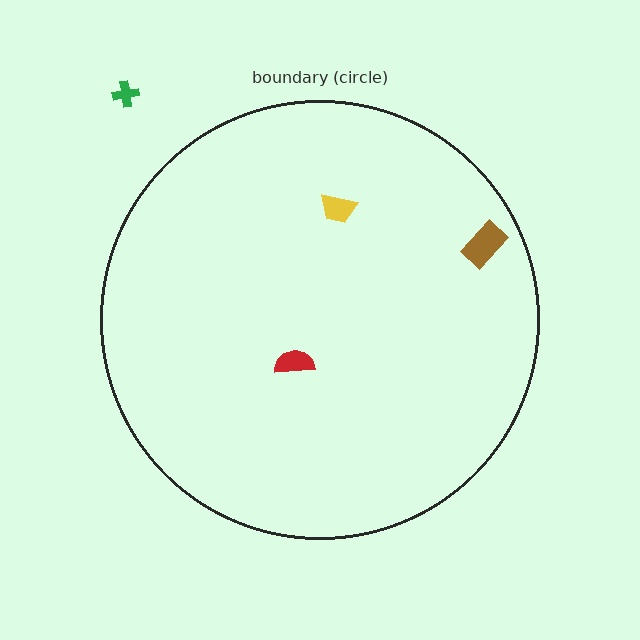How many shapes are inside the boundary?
3 inside, 1 outside.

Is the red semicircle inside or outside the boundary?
Inside.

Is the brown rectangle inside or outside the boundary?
Inside.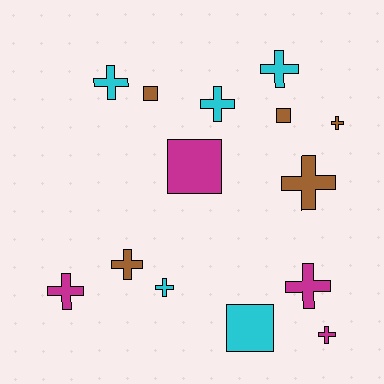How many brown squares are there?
There are 2 brown squares.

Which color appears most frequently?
Brown, with 5 objects.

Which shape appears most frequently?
Cross, with 10 objects.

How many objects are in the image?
There are 14 objects.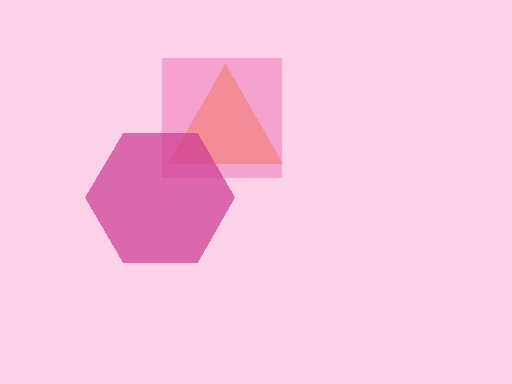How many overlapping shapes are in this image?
There are 3 overlapping shapes in the image.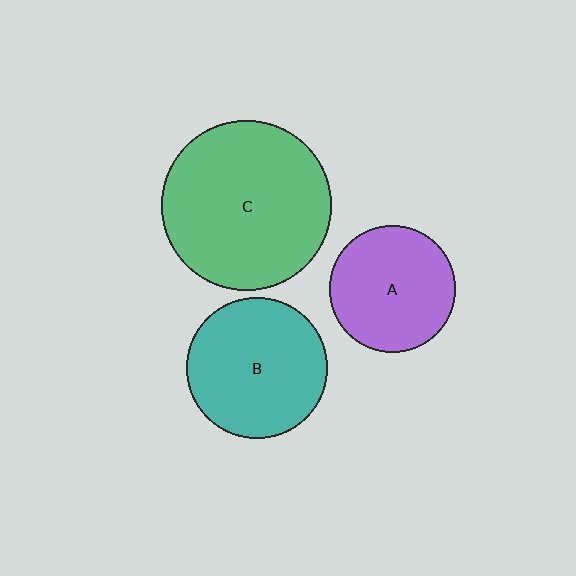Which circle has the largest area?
Circle C (green).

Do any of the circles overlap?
No, none of the circles overlap.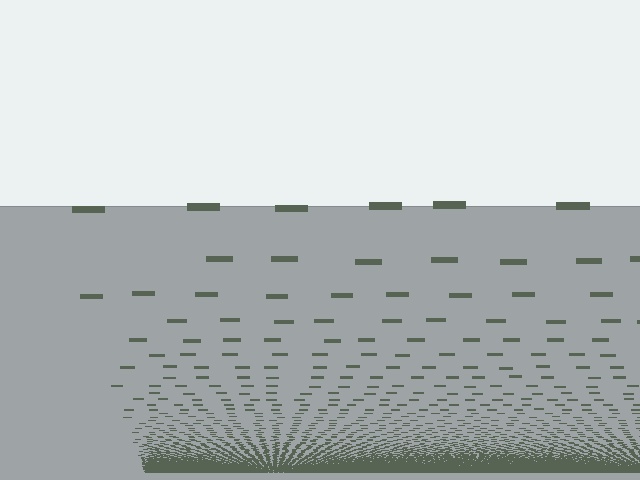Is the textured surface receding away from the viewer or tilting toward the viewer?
The surface appears to tilt toward the viewer. Texture elements get larger and sparser toward the top.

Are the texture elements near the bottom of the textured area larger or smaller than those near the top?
Smaller. The gradient is inverted — elements near the bottom are smaller and denser.